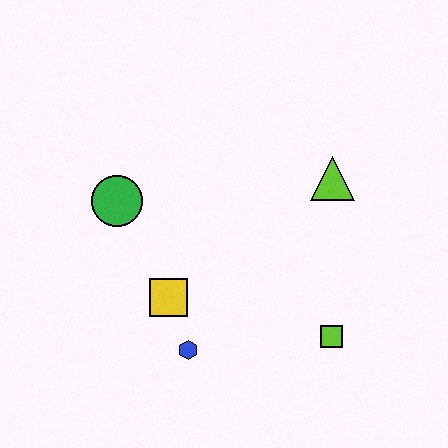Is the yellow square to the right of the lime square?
No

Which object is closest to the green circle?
The yellow square is closest to the green circle.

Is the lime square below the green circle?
Yes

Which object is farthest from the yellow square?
The lime triangle is farthest from the yellow square.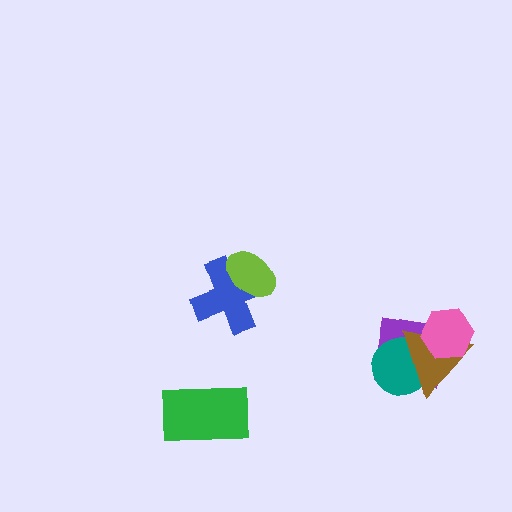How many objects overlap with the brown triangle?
3 objects overlap with the brown triangle.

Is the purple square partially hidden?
Yes, it is partially covered by another shape.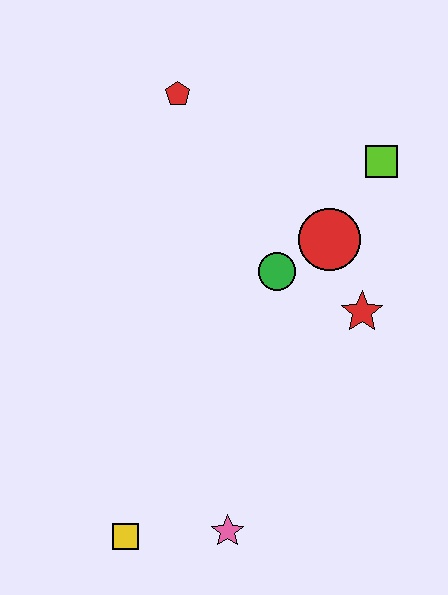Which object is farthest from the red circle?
The yellow square is farthest from the red circle.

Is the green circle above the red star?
Yes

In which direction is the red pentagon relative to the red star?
The red pentagon is above the red star.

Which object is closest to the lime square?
The red circle is closest to the lime square.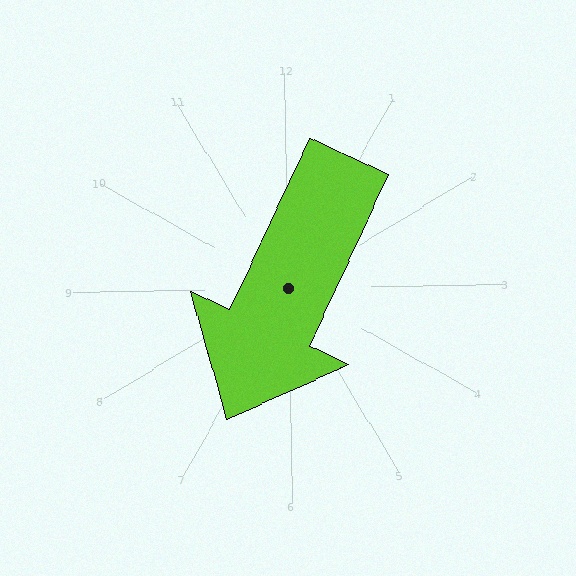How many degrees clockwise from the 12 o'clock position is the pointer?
Approximately 206 degrees.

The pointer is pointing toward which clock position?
Roughly 7 o'clock.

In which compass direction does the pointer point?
Southwest.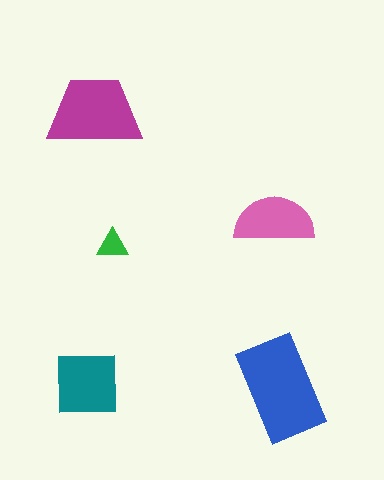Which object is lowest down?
The blue rectangle is bottommost.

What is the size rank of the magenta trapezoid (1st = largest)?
2nd.